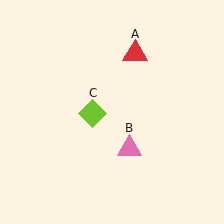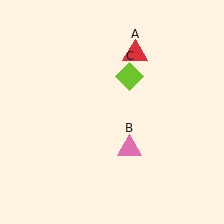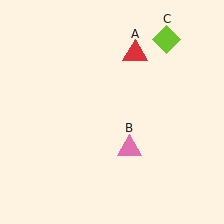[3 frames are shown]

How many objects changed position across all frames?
1 object changed position: lime diamond (object C).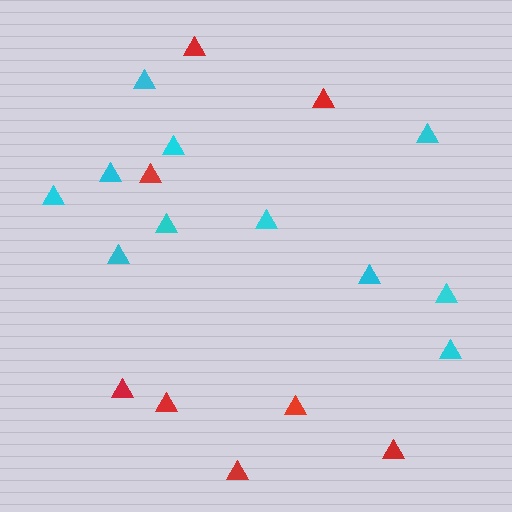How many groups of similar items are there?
There are 2 groups: one group of cyan triangles (11) and one group of red triangles (8).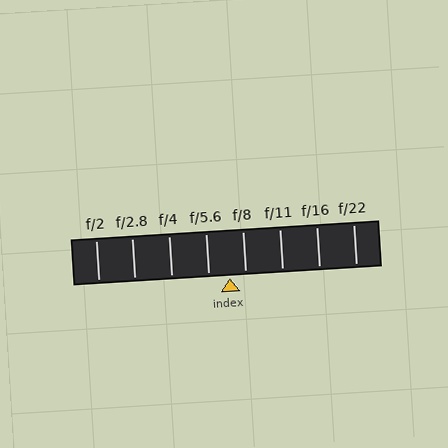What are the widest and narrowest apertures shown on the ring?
The widest aperture shown is f/2 and the narrowest is f/22.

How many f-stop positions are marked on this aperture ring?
There are 8 f-stop positions marked.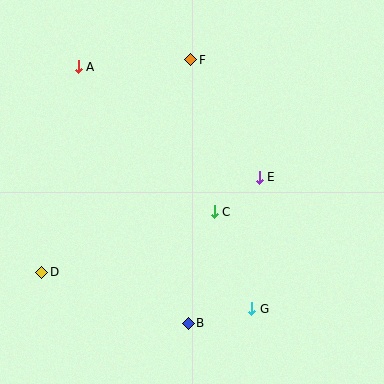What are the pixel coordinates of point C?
Point C is at (214, 212).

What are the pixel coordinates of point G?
Point G is at (252, 309).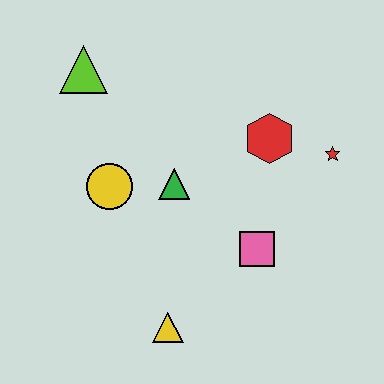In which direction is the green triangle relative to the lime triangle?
The green triangle is below the lime triangle.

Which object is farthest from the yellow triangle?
The lime triangle is farthest from the yellow triangle.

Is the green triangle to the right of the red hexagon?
No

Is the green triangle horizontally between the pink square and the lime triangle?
Yes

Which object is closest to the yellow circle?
The green triangle is closest to the yellow circle.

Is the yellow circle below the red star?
Yes